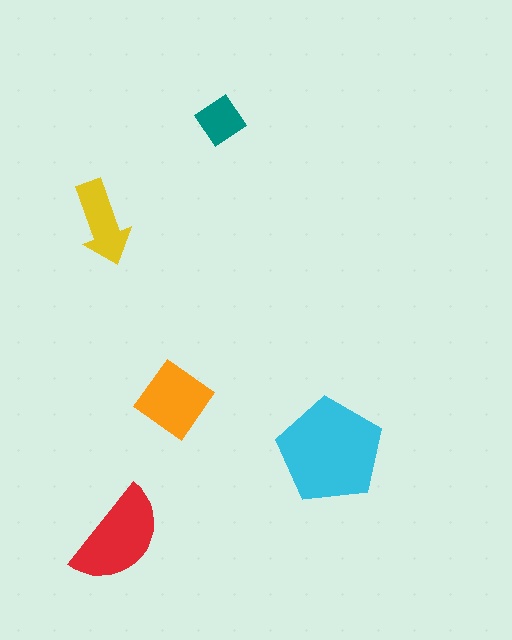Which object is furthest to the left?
The yellow arrow is leftmost.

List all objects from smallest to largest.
The teal diamond, the yellow arrow, the orange diamond, the red semicircle, the cyan pentagon.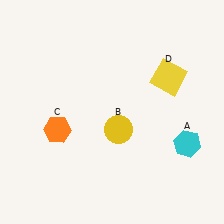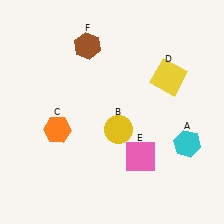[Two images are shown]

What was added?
A pink square (E), a brown hexagon (F) were added in Image 2.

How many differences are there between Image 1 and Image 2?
There are 2 differences between the two images.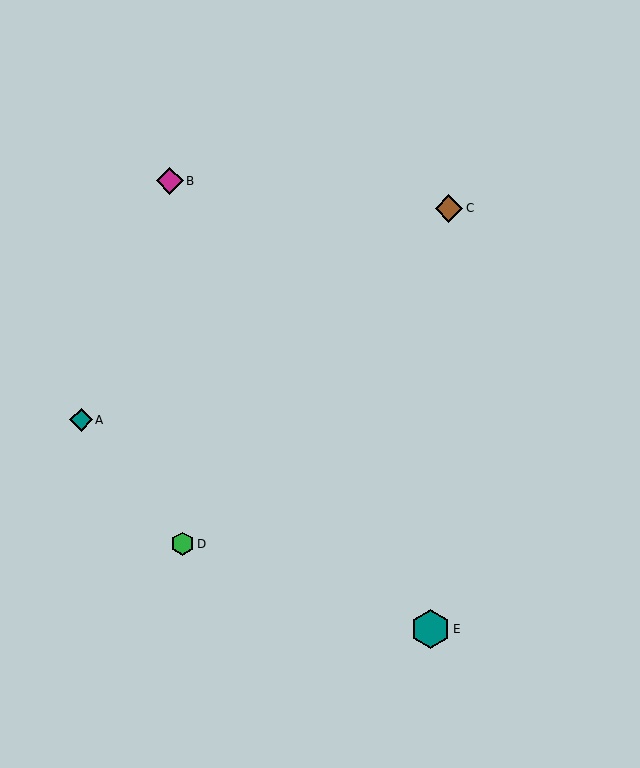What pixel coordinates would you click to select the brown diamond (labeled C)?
Click at (449, 208) to select the brown diamond C.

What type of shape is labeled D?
Shape D is a green hexagon.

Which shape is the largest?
The teal hexagon (labeled E) is the largest.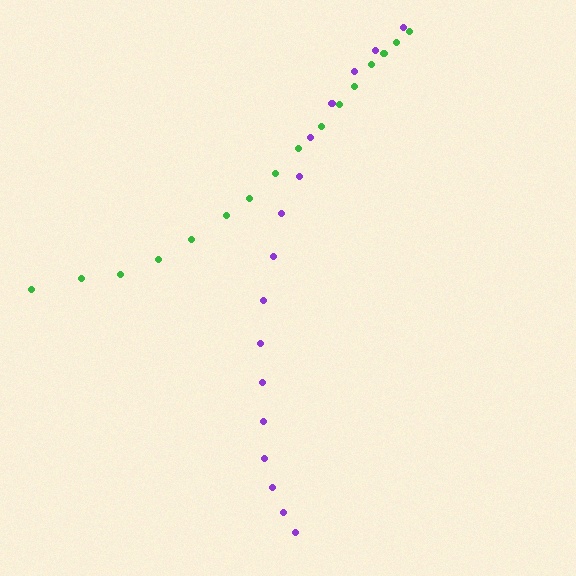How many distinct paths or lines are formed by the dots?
There are 2 distinct paths.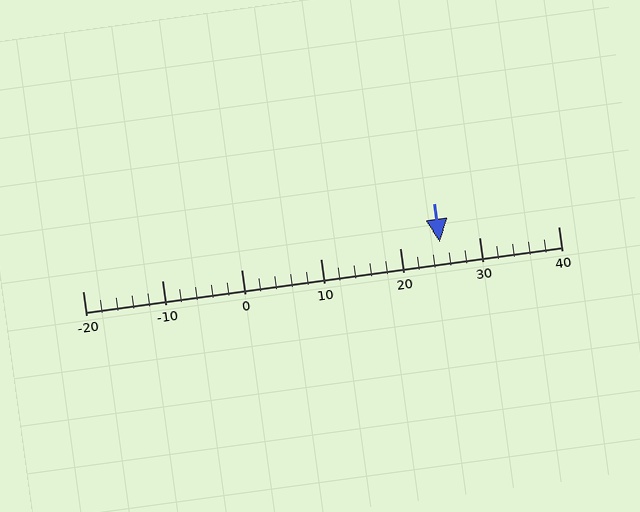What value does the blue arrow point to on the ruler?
The blue arrow points to approximately 25.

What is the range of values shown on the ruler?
The ruler shows values from -20 to 40.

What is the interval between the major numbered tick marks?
The major tick marks are spaced 10 units apart.